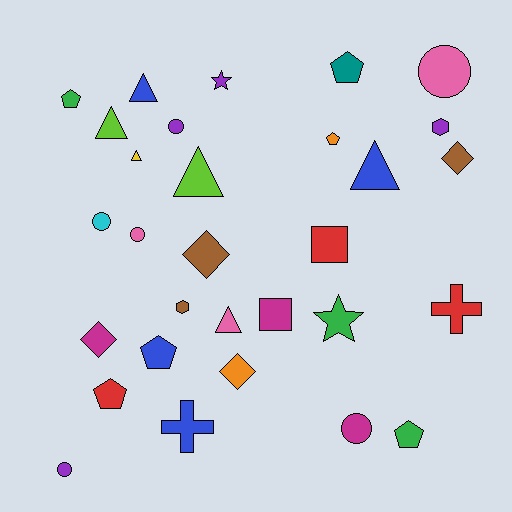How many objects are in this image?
There are 30 objects.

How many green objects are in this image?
There are 3 green objects.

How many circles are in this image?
There are 6 circles.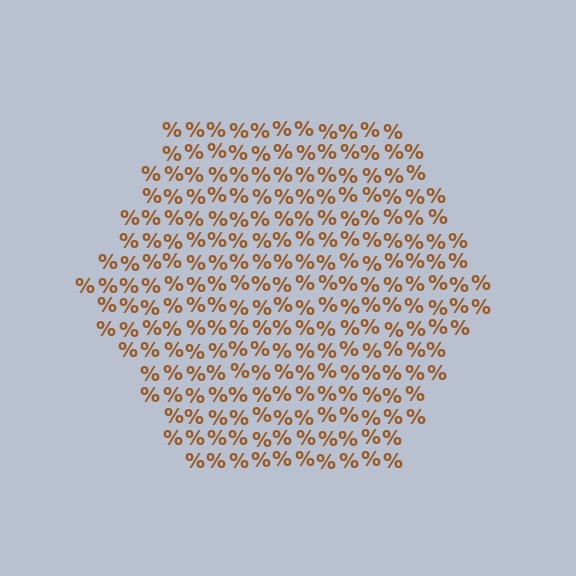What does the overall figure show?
The overall figure shows a hexagon.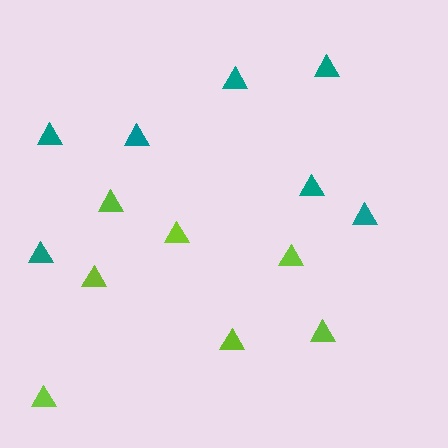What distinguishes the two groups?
There are 2 groups: one group of lime triangles (7) and one group of teal triangles (7).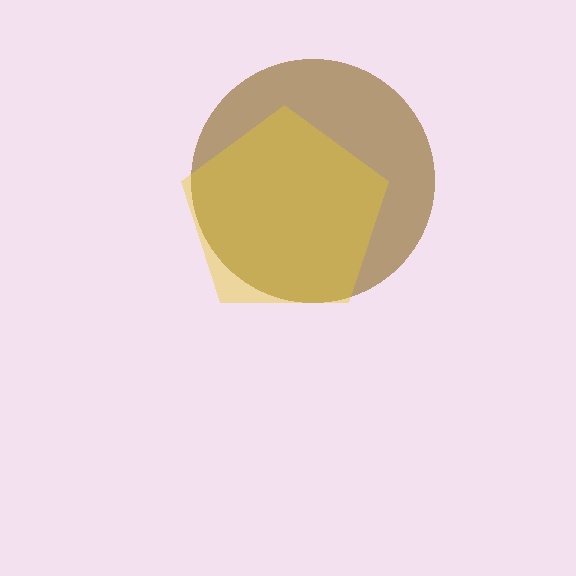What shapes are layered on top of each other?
The layered shapes are: a brown circle, a yellow pentagon.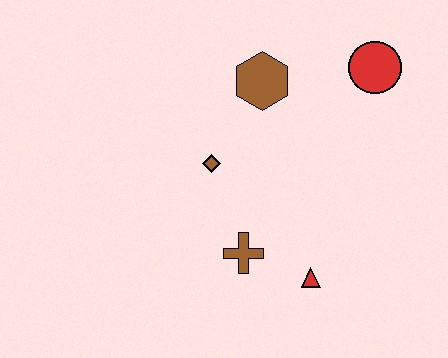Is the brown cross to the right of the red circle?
No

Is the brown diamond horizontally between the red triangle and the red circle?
No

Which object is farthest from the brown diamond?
The red circle is farthest from the brown diamond.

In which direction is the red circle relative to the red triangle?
The red circle is above the red triangle.